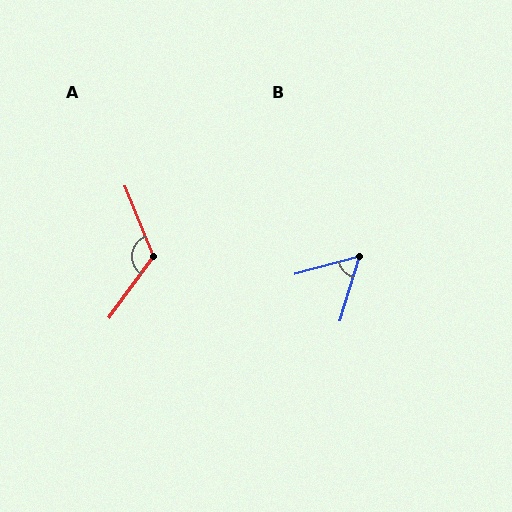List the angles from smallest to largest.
B (59°), A (122°).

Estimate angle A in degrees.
Approximately 122 degrees.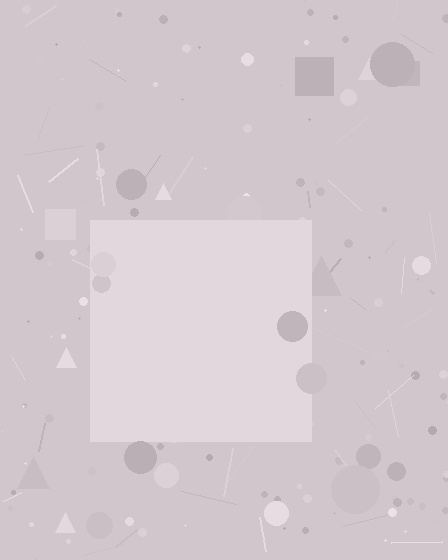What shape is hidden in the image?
A square is hidden in the image.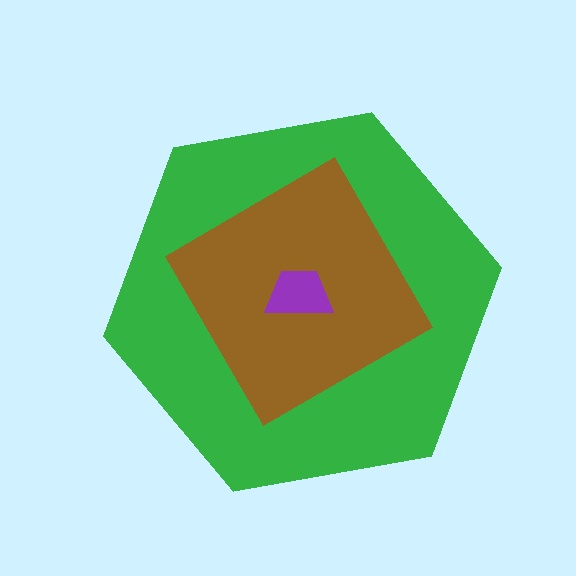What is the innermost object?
The purple trapezoid.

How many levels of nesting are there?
3.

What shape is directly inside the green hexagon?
The brown diamond.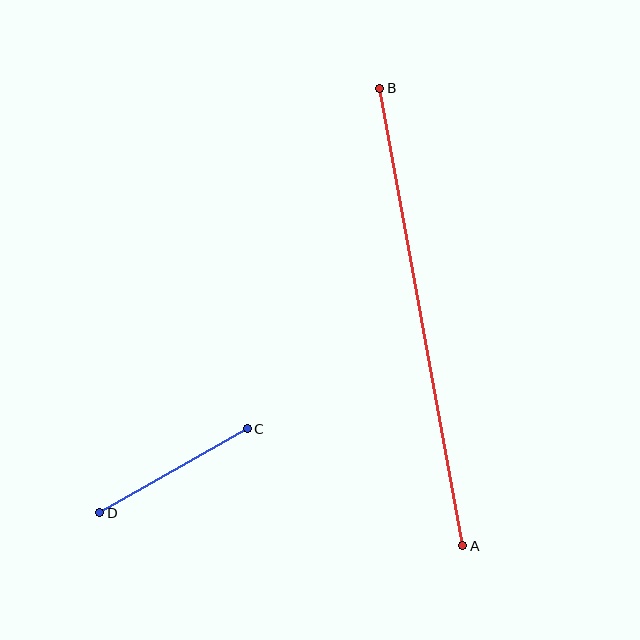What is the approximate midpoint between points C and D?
The midpoint is at approximately (174, 471) pixels.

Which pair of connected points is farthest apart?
Points A and B are farthest apart.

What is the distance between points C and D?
The distance is approximately 169 pixels.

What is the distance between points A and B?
The distance is approximately 465 pixels.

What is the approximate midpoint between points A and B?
The midpoint is at approximately (421, 317) pixels.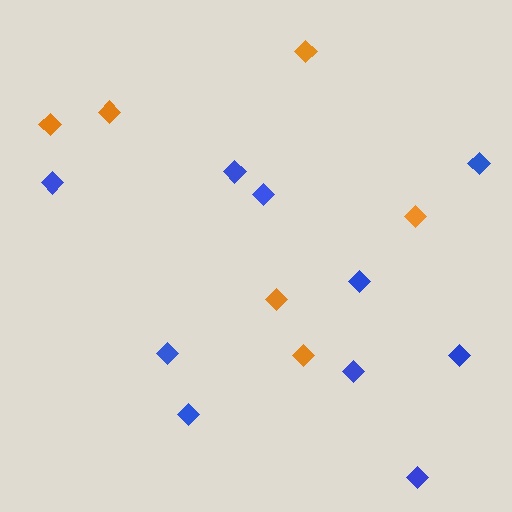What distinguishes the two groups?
There are 2 groups: one group of orange diamonds (6) and one group of blue diamonds (10).